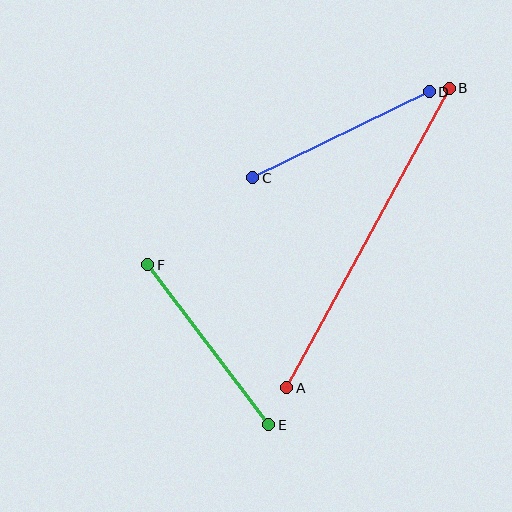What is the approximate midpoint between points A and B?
The midpoint is at approximately (368, 238) pixels.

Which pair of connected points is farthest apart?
Points A and B are farthest apart.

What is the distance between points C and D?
The distance is approximately 196 pixels.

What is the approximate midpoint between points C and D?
The midpoint is at approximately (341, 135) pixels.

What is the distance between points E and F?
The distance is approximately 201 pixels.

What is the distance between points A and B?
The distance is approximately 341 pixels.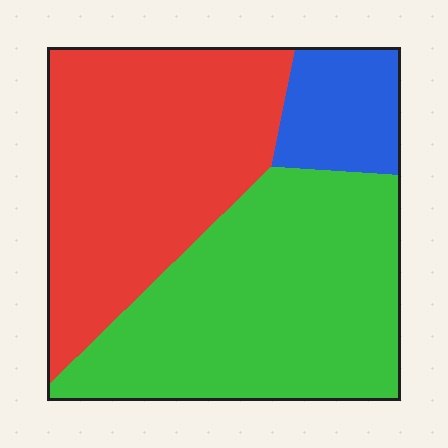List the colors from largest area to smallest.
From largest to smallest: green, red, blue.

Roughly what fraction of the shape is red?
Red takes up about two fifths (2/5) of the shape.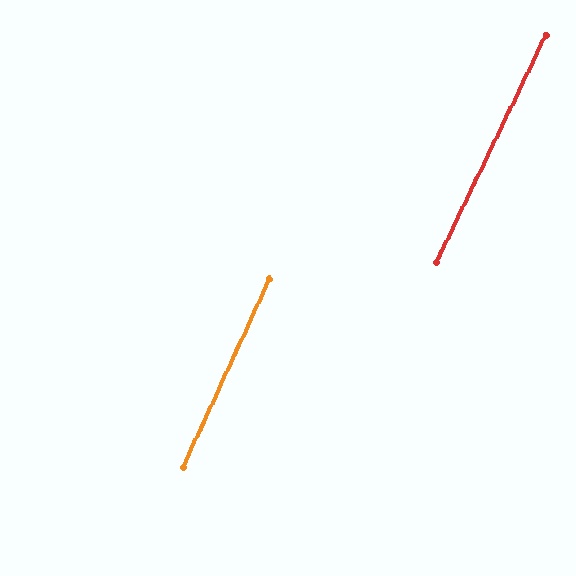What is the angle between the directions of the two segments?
Approximately 1 degree.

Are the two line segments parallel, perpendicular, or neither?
Parallel — their directions differ by only 0.8°.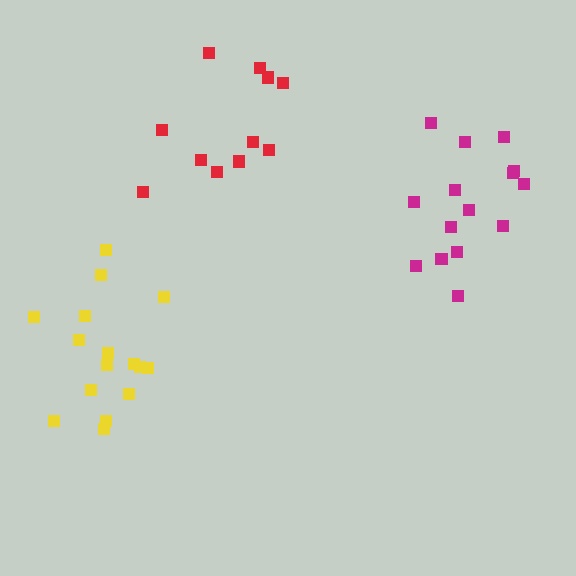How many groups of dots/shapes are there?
There are 3 groups.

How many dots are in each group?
Group 1: 16 dots, Group 2: 11 dots, Group 3: 15 dots (42 total).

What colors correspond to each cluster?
The clusters are colored: yellow, red, magenta.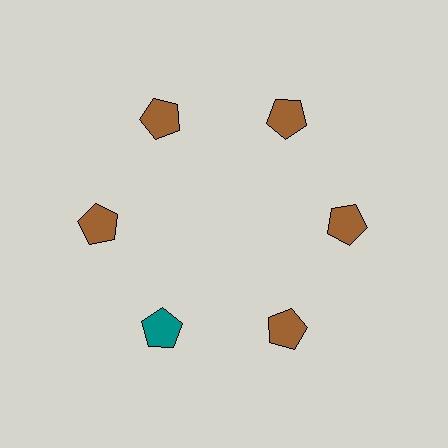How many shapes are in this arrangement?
There are 6 shapes arranged in a ring pattern.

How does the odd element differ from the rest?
It has a different color: teal instead of brown.